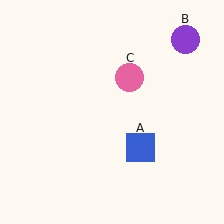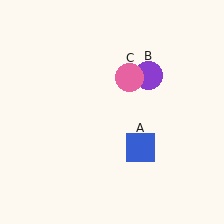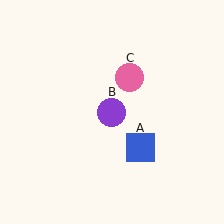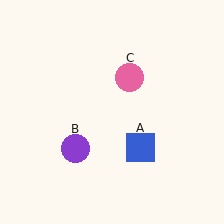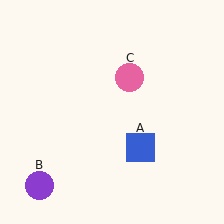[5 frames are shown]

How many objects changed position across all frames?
1 object changed position: purple circle (object B).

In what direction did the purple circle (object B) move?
The purple circle (object B) moved down and to the left.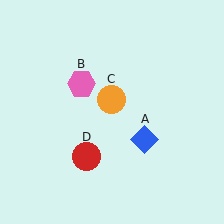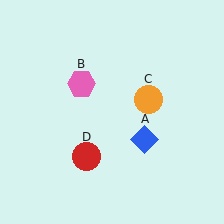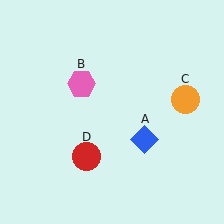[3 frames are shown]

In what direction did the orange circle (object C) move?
The orange circle (object C) moved right.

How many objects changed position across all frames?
1 object changed position: orange circle (object C).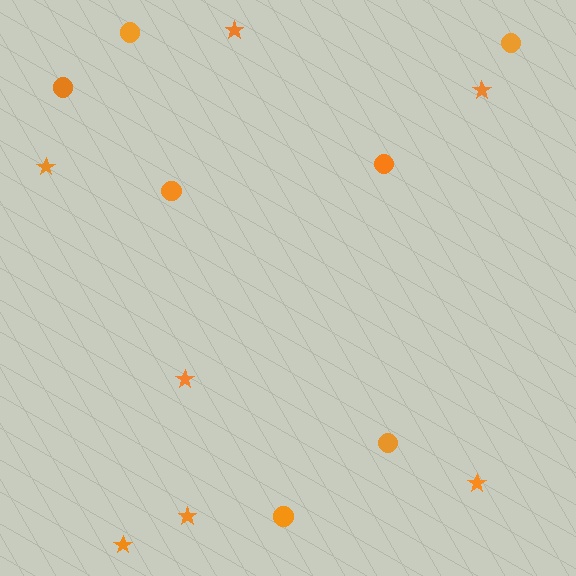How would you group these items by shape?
There are 2 groups: one group of circles (7) and one group of stars (7).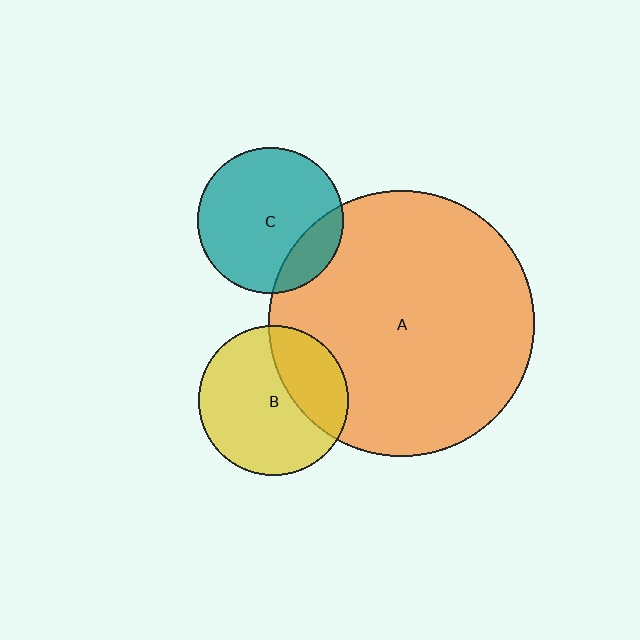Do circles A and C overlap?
Yes.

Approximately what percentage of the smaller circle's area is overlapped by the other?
Approximately 20%.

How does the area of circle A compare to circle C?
Approximately 3.3 times.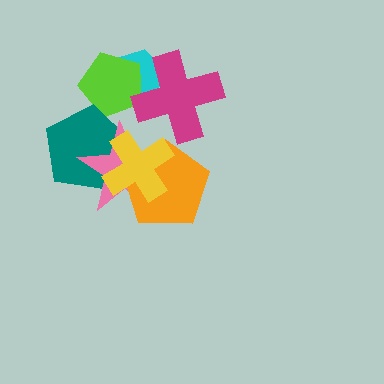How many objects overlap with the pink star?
3 objects overlap with the pink star.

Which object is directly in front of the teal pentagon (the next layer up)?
The pink star is directly in front of the teal pentagon.